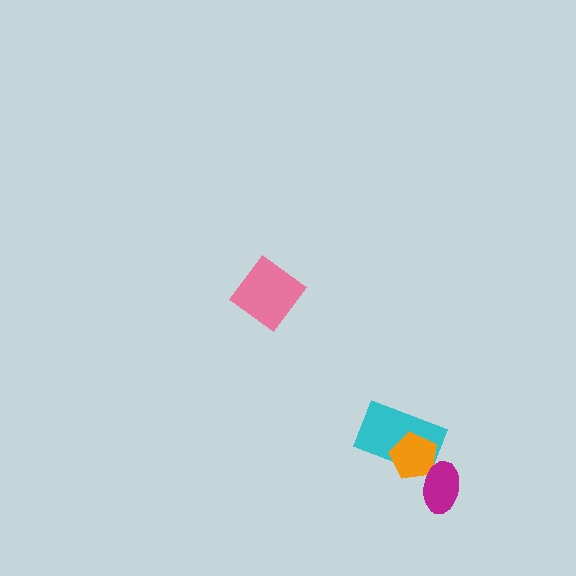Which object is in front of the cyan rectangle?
The orange pentagon is in front of the cyan rectangle.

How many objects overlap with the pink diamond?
0 objects overlap with the pink diamond.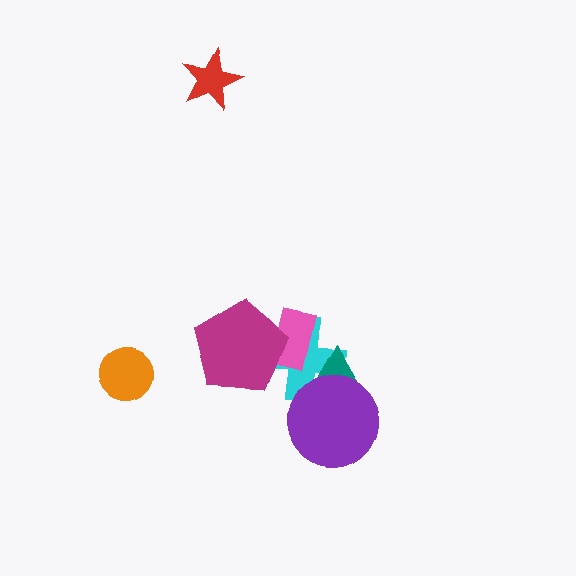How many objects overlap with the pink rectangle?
2 objects overlap with the pink rectangle.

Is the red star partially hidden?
No, no other shape covers it.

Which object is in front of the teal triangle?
The purple circle is in front of the teal triangle.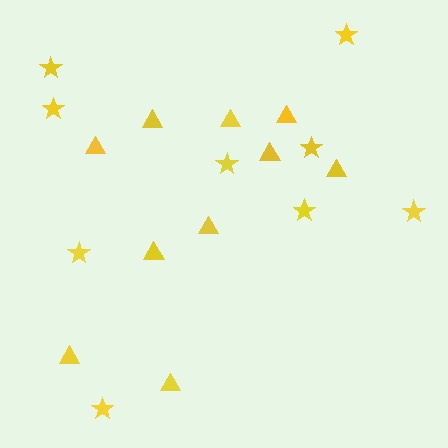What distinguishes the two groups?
There are 2 groups: one group of triangles (10) and one group of stars (9).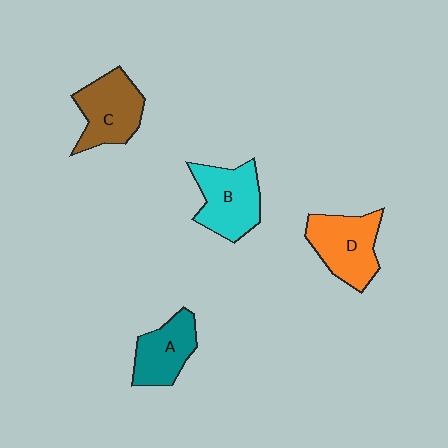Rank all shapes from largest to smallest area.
From largest to smallest: D (orange), B (cyan), C (brown), A (teal).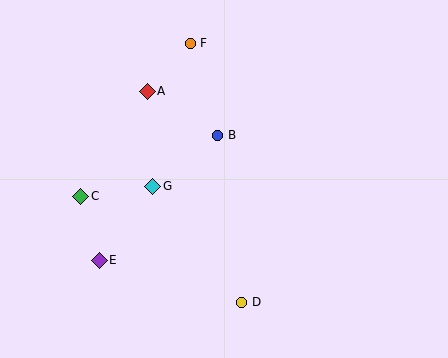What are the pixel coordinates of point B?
Point B is at (217, 135).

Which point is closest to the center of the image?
Point B at (217, 135) is closest to the center.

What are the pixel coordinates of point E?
Point E is at (99, 260).